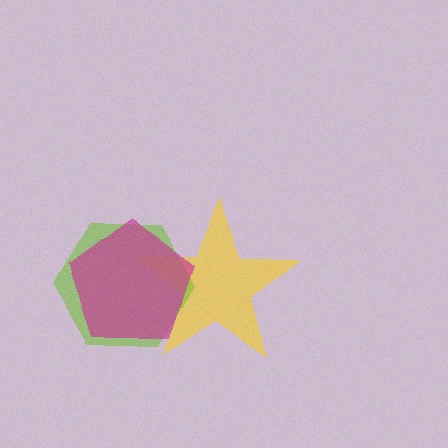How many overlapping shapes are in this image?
There are 3 overlapping shapes in the image.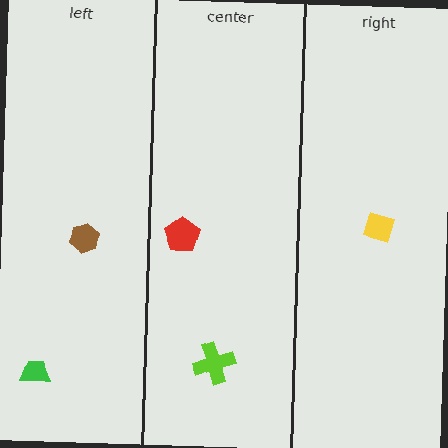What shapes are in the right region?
The yellow diamond.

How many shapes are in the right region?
1.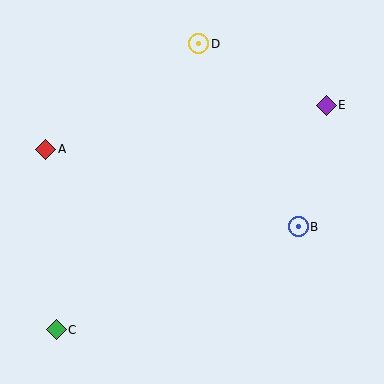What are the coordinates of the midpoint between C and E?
The midpoint between C and E is at (191, 218).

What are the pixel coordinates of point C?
Point C is at (56, 330).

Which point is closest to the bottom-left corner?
Point C is closest to the bottom-left corner.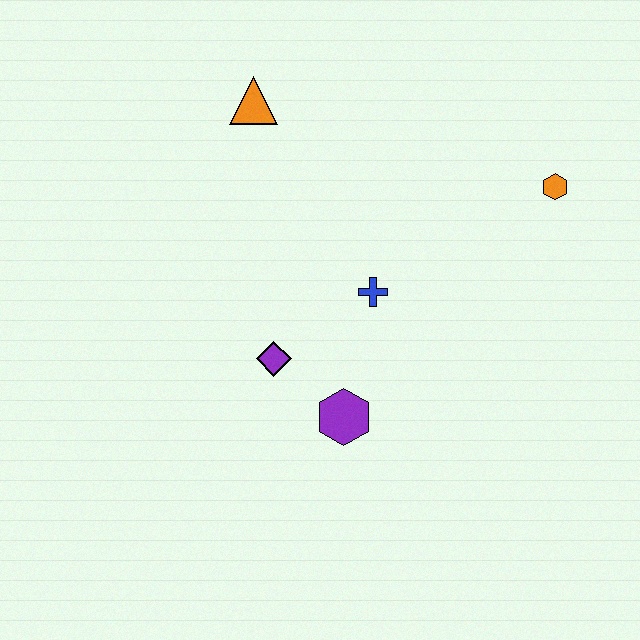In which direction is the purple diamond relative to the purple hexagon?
The purple diamond is to the left of the purple hexagon.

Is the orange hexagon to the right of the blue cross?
Yes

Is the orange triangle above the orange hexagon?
Yes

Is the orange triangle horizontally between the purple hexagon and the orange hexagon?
No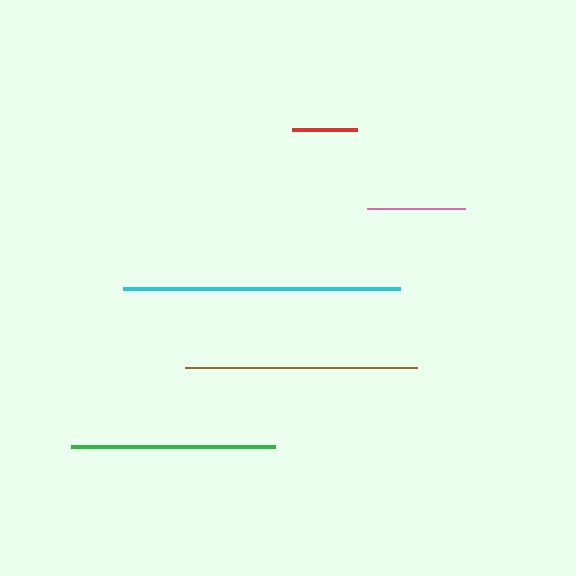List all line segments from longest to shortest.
From longest to shortest: cyan, brown, green, pink, red.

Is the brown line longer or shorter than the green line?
The brown line is longer than the green line.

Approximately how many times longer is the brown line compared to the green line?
The brown line is approximately 1.1 times the length of the green line.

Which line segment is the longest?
The cyan line is the longest at approximately 276 pixels.